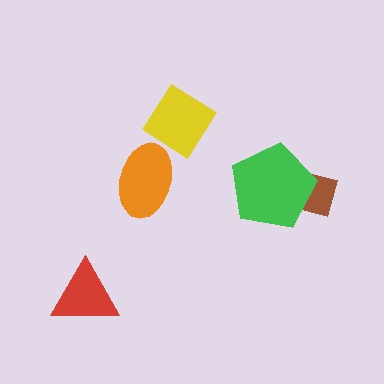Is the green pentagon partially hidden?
No, no other shape covers it.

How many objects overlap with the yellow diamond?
0 objects overlap with the yellow diamond.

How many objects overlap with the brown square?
1 object overlaps with the brown square.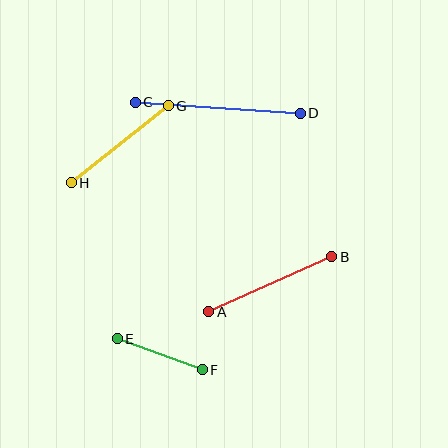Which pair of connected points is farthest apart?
Points C and D are farthest apart.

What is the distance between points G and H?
The distance is approximately 124 pixels.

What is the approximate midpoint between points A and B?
The midpoint is at approximately (270, 284) pixels.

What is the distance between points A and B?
The distance is approximately 135 pixels.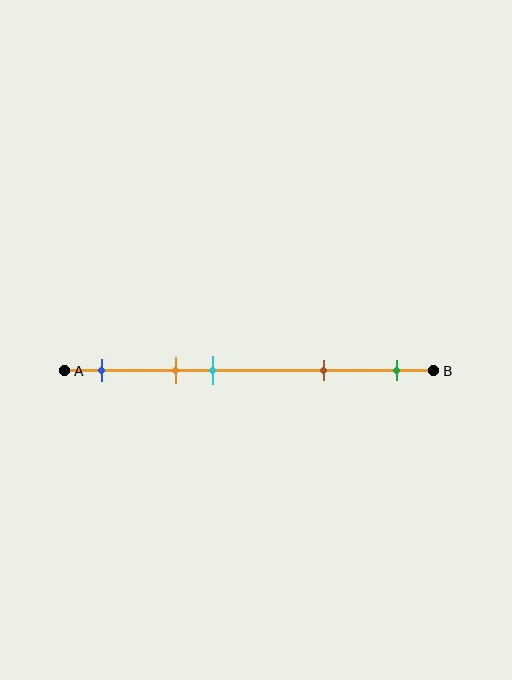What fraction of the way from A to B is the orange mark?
The orange mark is approximately 30% (0.3) of the way from A to B.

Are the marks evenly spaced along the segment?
No, the marks are not evenly spaced.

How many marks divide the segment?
There are 5 marks dividing the segment.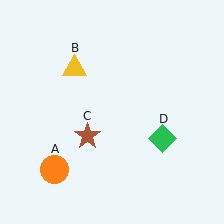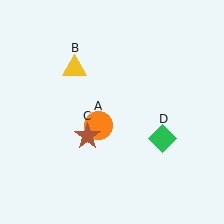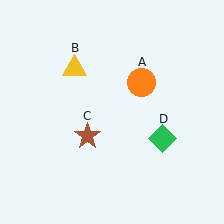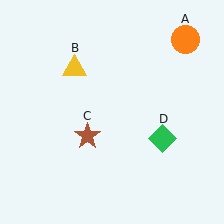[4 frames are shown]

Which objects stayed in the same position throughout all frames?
Yellow triangle (object B) and brown star (object C) and green diamond (object D) remained stationary.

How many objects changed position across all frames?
1 object changed position: orange circle (object A).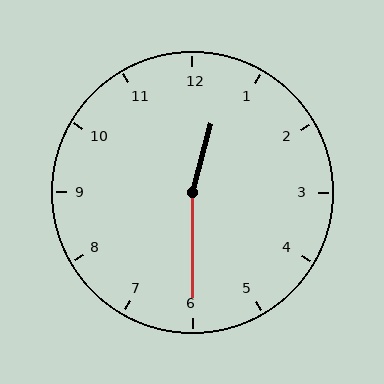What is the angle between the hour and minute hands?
Approximately 165 degrees.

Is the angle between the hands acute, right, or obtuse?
It is obtuse.